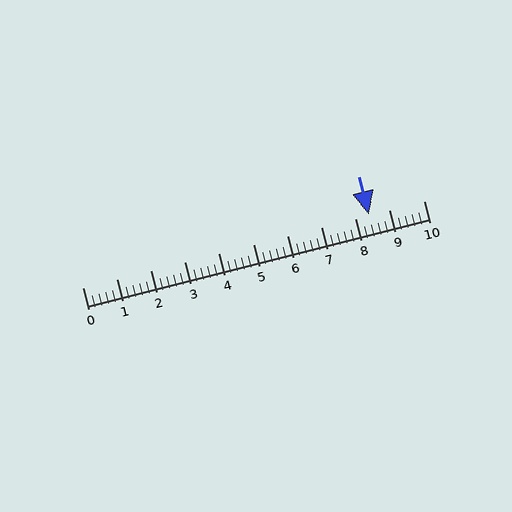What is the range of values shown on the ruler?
The ruler shows values from 0 to 10.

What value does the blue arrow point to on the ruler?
The blue arrow points to approximately 8.4.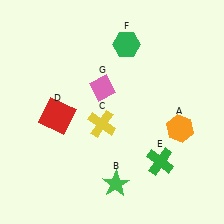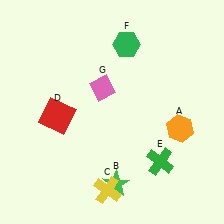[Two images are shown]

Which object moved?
The yellow cross (C) moved down.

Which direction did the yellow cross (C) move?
The yellow cross (C) moved down.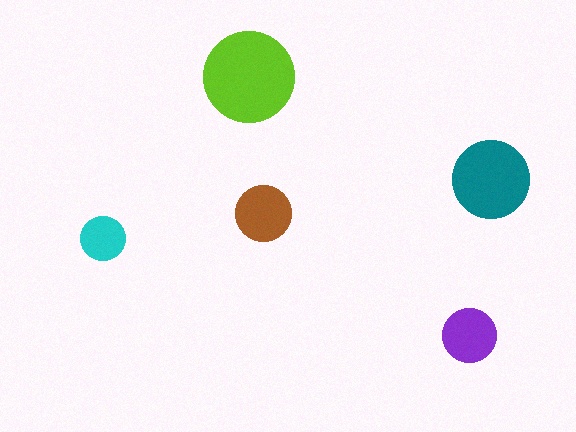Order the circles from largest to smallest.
the lime one, the teal one, the brown one, the purple one, the cyan one.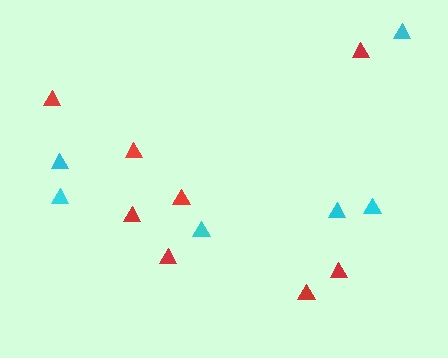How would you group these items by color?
There are 2 groups: one group of cyan triangles (6) and one group of red triangles (8).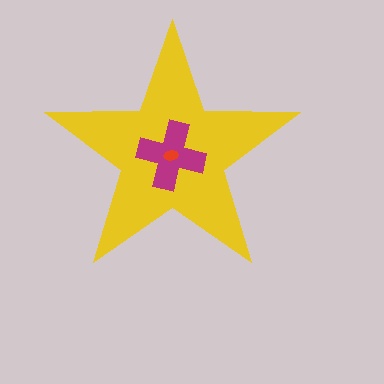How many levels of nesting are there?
3.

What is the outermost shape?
The yellow star.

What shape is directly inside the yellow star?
The magenta cross.